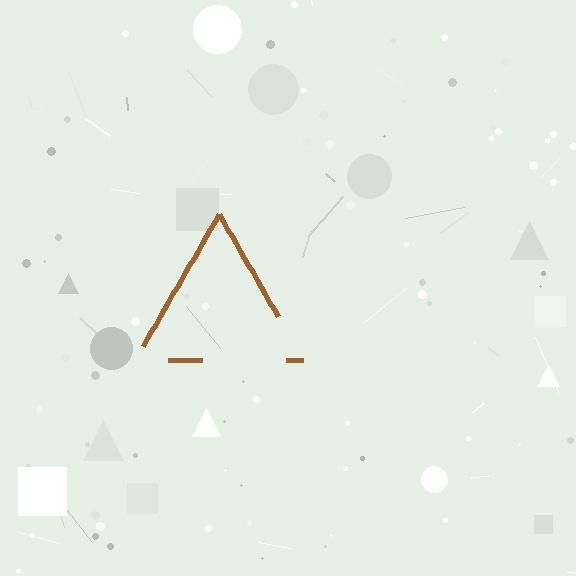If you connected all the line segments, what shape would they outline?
They would outline a triangle.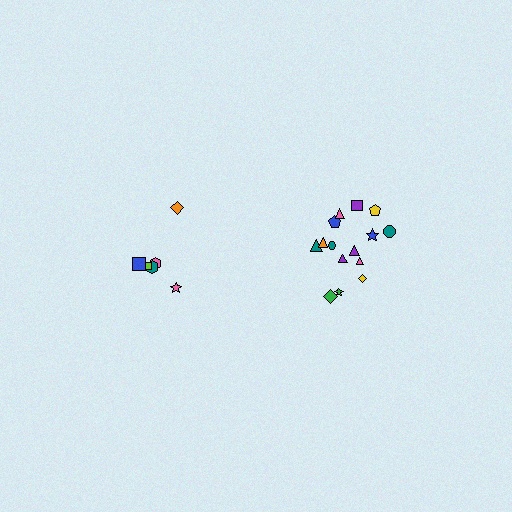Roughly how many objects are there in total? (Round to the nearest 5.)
Roughly 20 objects in total.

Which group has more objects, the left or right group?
The right group.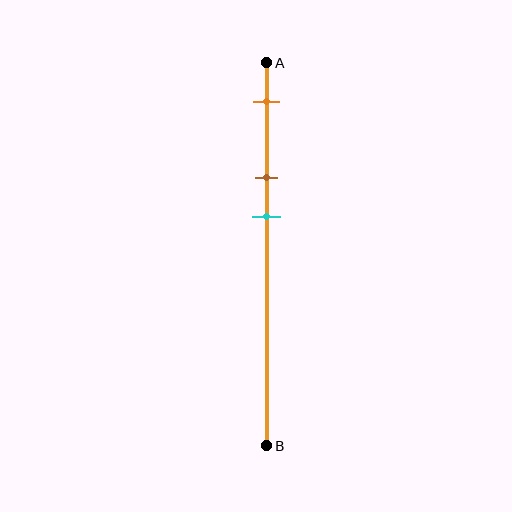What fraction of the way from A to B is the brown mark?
The brown mark is approximately 30% (0.3) of the way from A to B.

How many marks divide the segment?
There are 3 marks dividing the segment.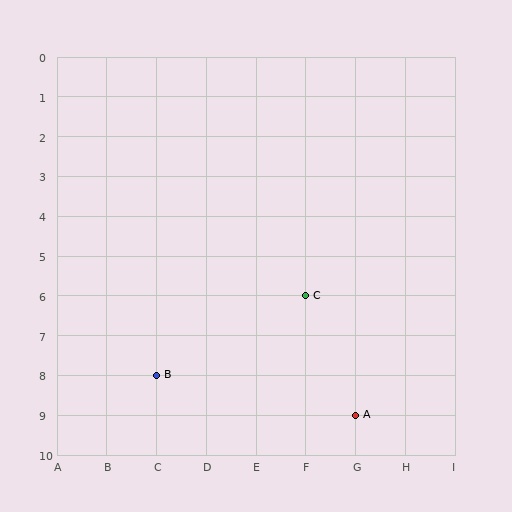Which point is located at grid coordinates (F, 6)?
Point C is at (F, 6).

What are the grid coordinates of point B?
Point B is at grid coordinates (C, 8).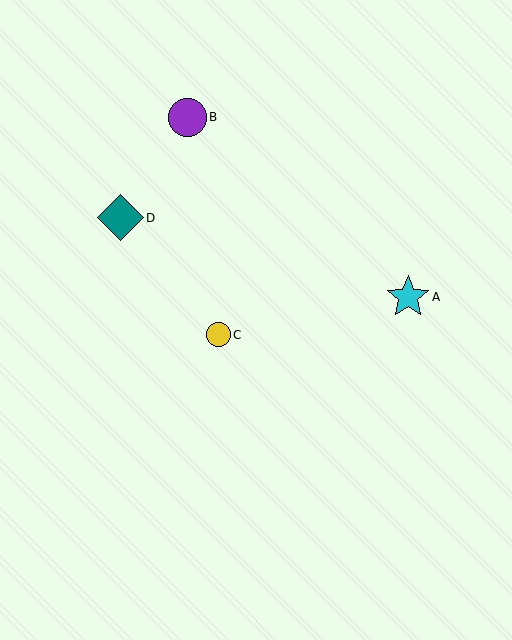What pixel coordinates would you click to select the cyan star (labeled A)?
Click at (408, 297) to select the cyan star A.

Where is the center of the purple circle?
The center of the purple circle is at (187, 117).